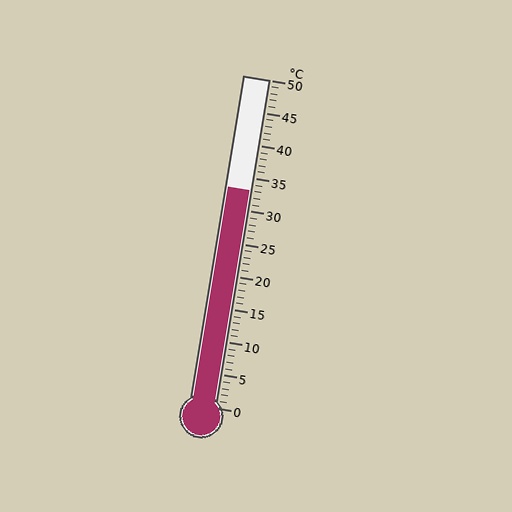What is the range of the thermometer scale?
The thermometer scale ranges from 0°C to 50°C.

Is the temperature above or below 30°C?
The temperature is above 30°C.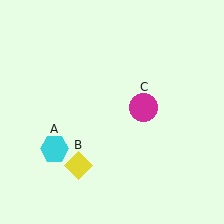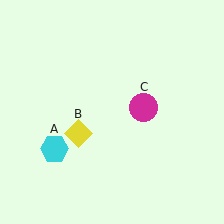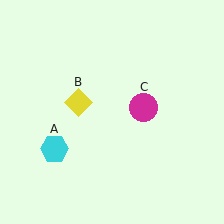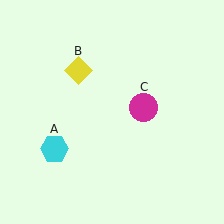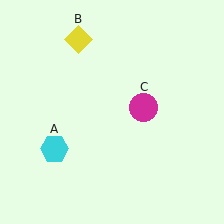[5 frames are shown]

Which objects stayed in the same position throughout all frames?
Cyan hexagon (object A) and magenta circle (object C) remained stationary.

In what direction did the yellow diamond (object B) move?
The yellow diamond (object B) moved up.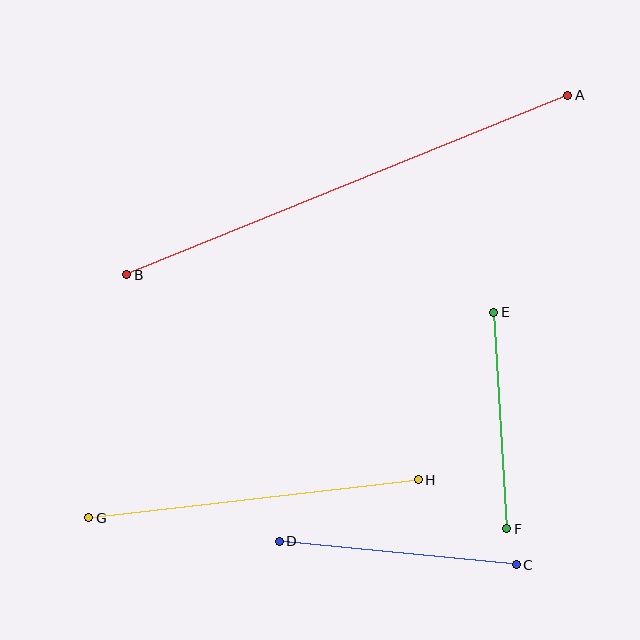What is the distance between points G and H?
The distance is approximately 332 pixels.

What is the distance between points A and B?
The distance is approximately 477 pixels.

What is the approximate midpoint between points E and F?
The midpoint is at approximately (500, 421) pixels.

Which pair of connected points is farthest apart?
Points A and B are farthest apart.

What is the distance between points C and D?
The distance is approximately 238 pixels.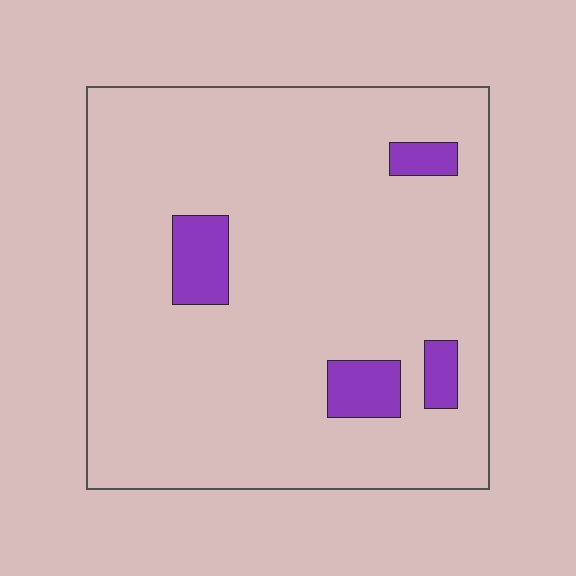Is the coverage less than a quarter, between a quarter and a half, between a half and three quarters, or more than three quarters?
Less than a quarter.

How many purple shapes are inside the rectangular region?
4.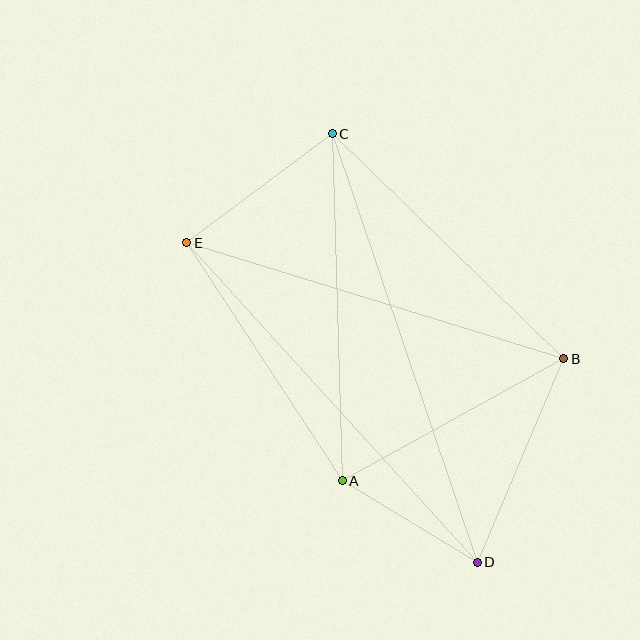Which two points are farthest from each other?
Points C and D are farthest from each other.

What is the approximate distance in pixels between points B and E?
The distance between B and E is approximately 394 pixels.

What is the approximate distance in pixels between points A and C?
The distance between A and C is approximately 347 pixels.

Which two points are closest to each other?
Points A and D are closest to each other.